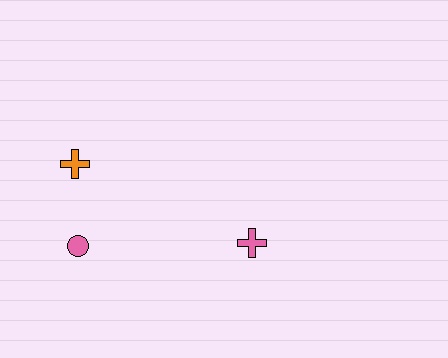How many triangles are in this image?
There are no triangles.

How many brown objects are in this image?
There are no brown objects.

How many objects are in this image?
There are 3 objects.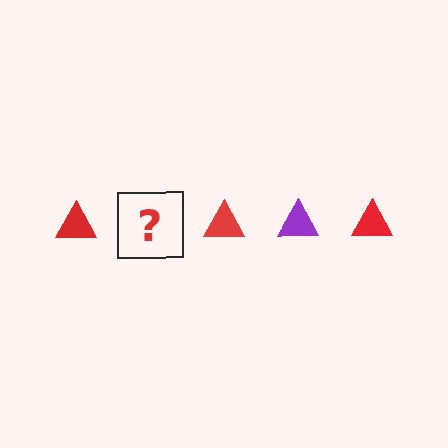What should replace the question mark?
The question mark should be replaced with a purple triangle.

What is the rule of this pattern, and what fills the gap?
The rule is that the pattern cycles through red, purple triangles. The gap should be filled with a purple triangle.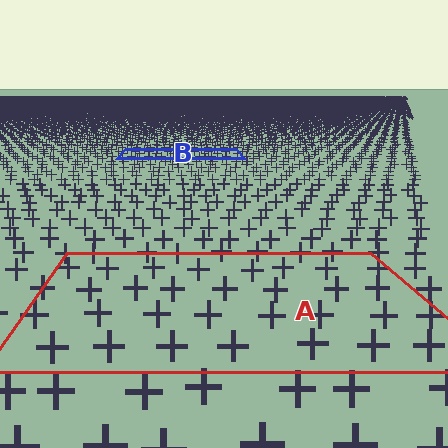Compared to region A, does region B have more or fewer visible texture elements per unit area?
Region B has more texture elements per unit area — they are packed more densely because it is farther away.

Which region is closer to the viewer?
Region A is closer. The texture elements there are larger and more spread out.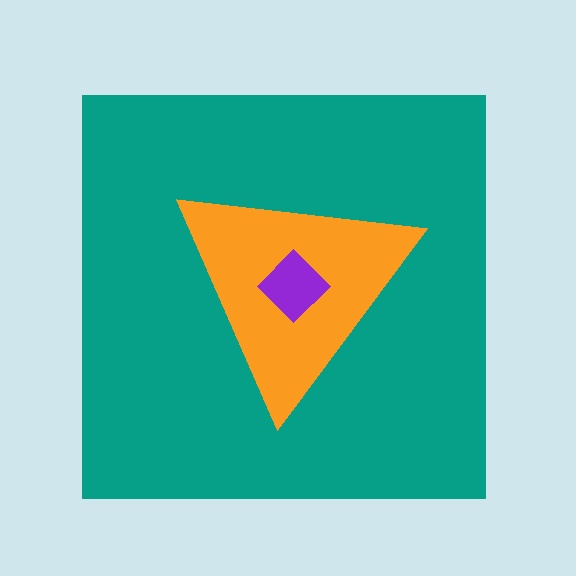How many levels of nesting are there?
3.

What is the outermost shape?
The teal square.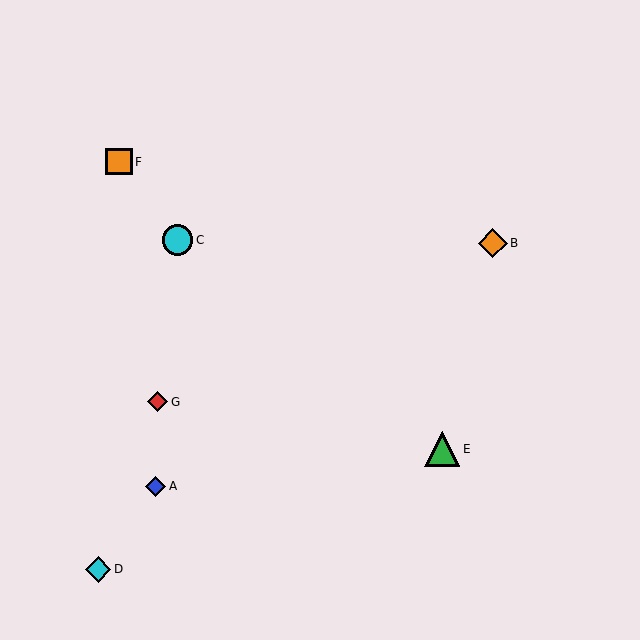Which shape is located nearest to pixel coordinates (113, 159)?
The orange square (labeled F) at (119, 162) is nearest to that location.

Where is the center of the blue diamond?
The center of the blue diamond is at (156, 486).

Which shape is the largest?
The green triangle (labeled E) is the largest.